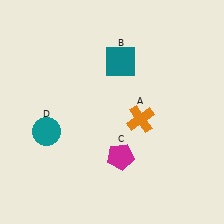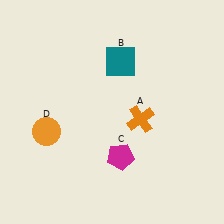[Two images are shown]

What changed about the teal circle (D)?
In Image 1, D is teal. In Image 2, it changed to orange.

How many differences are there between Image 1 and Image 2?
There is 1 difference between the two images.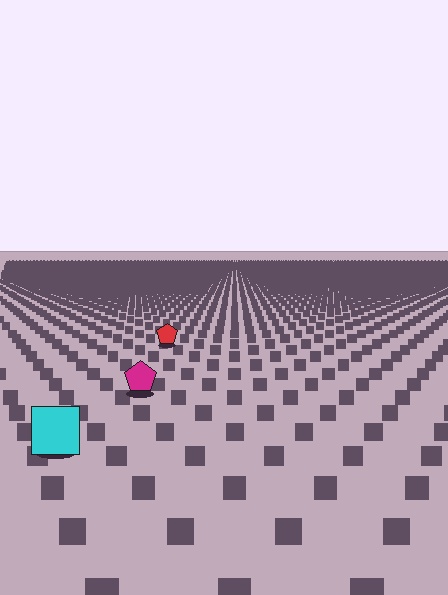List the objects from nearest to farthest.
From nearest to farthest: the cyan square, the magenta pentagon, the red pentagon.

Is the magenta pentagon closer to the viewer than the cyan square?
No. The cyan square is closer — you can tell from the texture gradient: the ground texture is coarser near it.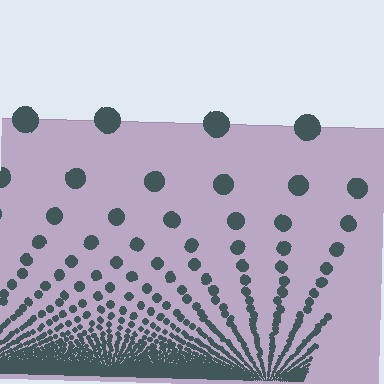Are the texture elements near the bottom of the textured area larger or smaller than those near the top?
Smaller. The gradient is inverted — elements near the bottom are smaller and denser.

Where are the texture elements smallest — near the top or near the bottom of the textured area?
Near the bottom.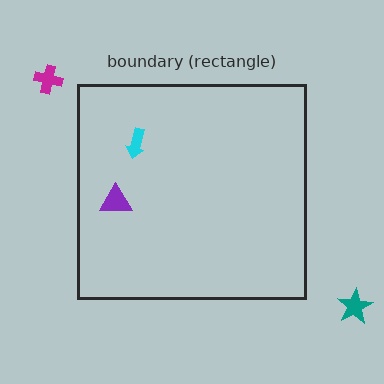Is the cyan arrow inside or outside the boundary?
Inside.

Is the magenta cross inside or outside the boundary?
Outside.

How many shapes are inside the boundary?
2 inside, 2 outside.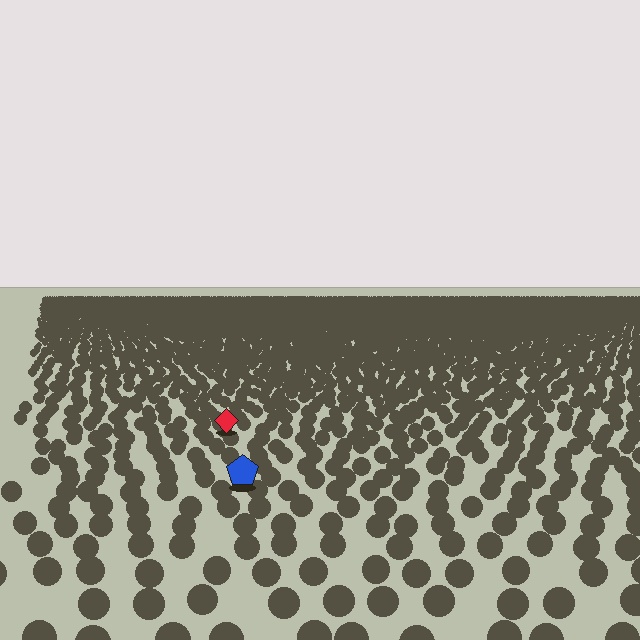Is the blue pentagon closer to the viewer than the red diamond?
Yes. The blue pentagon is closer — you can tell from the texture gradient: the ground texture is coarser near it.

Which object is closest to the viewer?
The blue pentagon is closest. The texture marks near it are larger and more spread out.